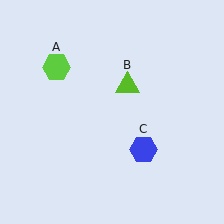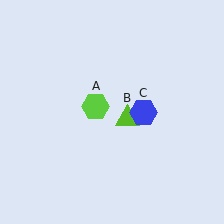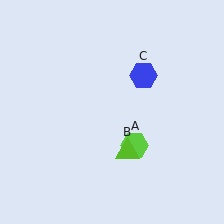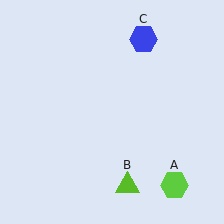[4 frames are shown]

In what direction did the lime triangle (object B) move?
The lime triangle (object B) moved down.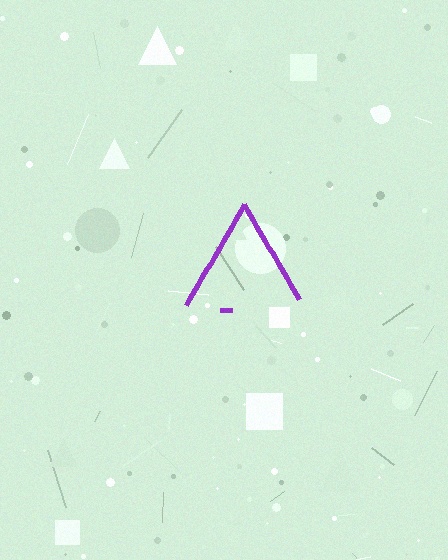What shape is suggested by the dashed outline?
The dashed outline suggests a triangle.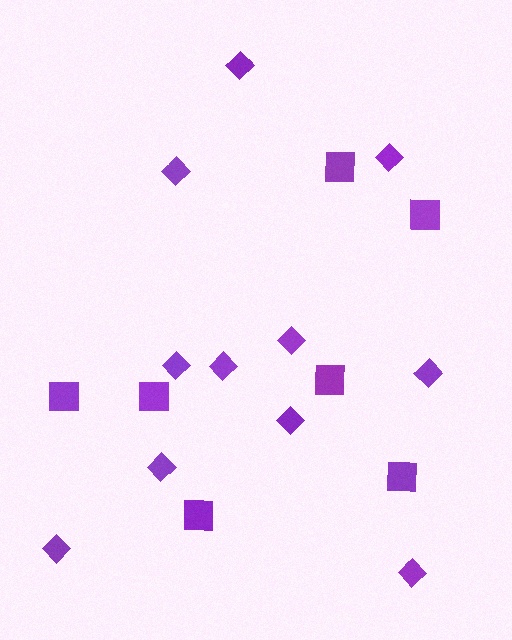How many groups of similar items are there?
There are 2 groups: one group of diamonds (11) and one group of squares (7).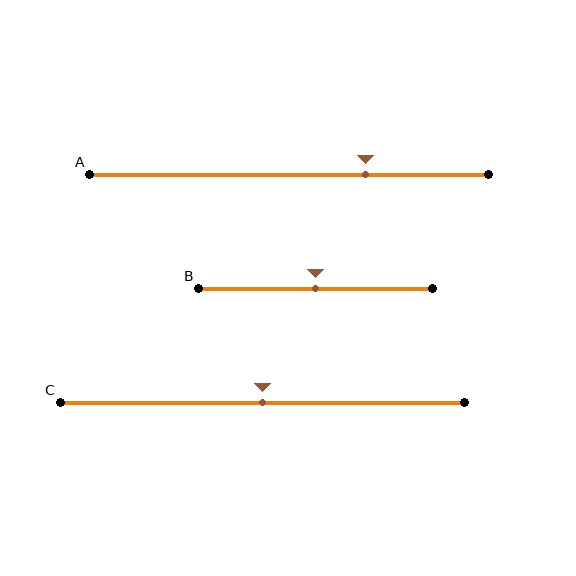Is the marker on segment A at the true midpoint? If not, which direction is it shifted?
No, the marker on segment A is shifted to the right by about 19% of the segment length.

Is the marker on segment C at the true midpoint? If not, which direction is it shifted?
Yes, the marker on segment C is at the true midpoint.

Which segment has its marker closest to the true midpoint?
Segment B has its marker closest to the true midpoint.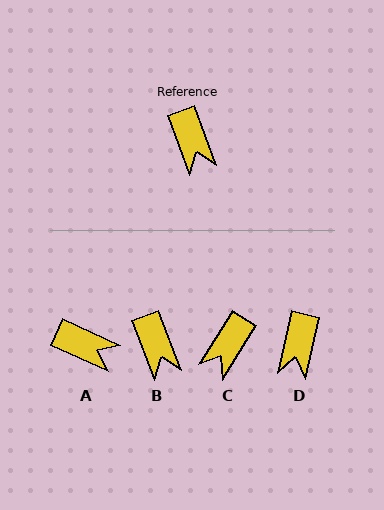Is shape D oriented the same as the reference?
No, it is off by about 34 degrees.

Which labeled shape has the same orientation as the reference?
B.